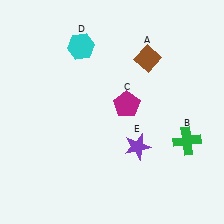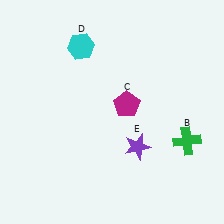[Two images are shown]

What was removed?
The brown diamond (A) was removed in Image 2.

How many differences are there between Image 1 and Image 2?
There is 1 difference between the two images.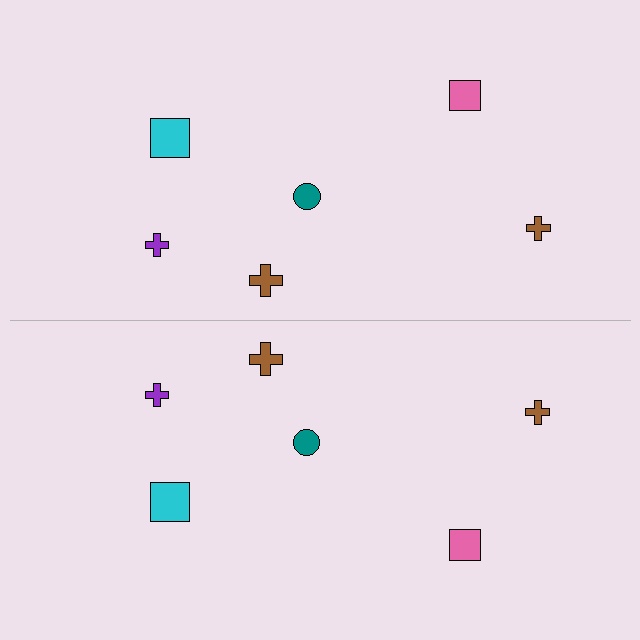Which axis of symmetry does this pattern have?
The pattern has a horizontal axis of symmetry running through the center of the image.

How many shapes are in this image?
There are 12 shapes in this image.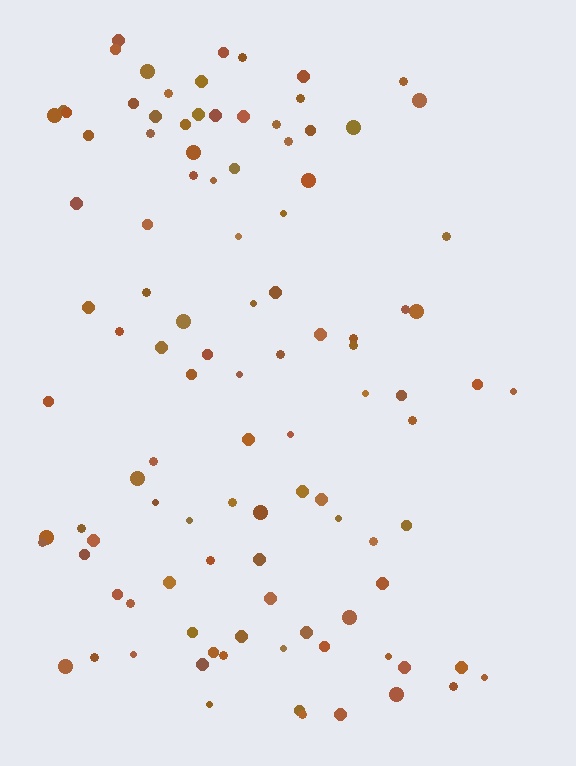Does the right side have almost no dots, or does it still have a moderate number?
Still a moderate number, just noticeably fewer than the left.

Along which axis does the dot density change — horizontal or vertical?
Horizontal.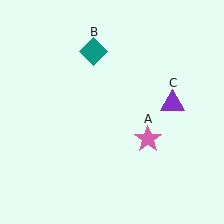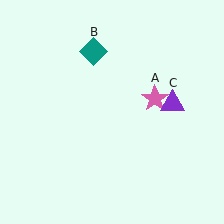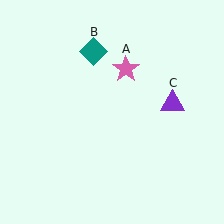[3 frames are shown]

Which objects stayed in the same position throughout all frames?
Teal diamond (object B) and purple triangle (object C) remained stationary.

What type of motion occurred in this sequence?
The pink star (object A) rotated counterclockwise around the center of the scene.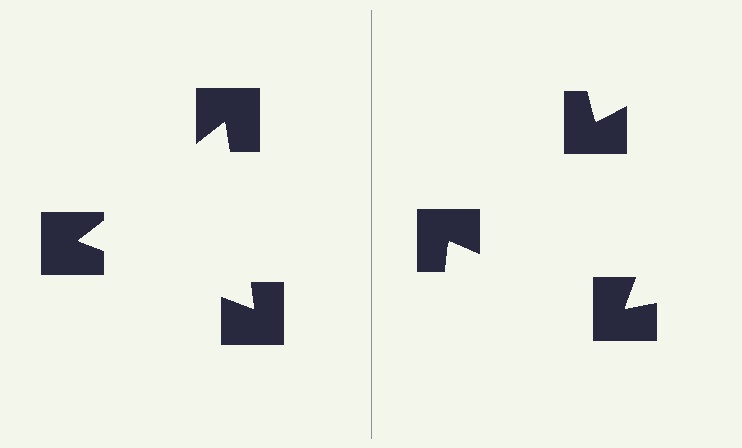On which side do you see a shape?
An illusory triangle appears on the left side. On the right side the wedge cuts are rotated, so no coherent shape forms.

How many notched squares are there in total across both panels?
6 — 3 on each side.